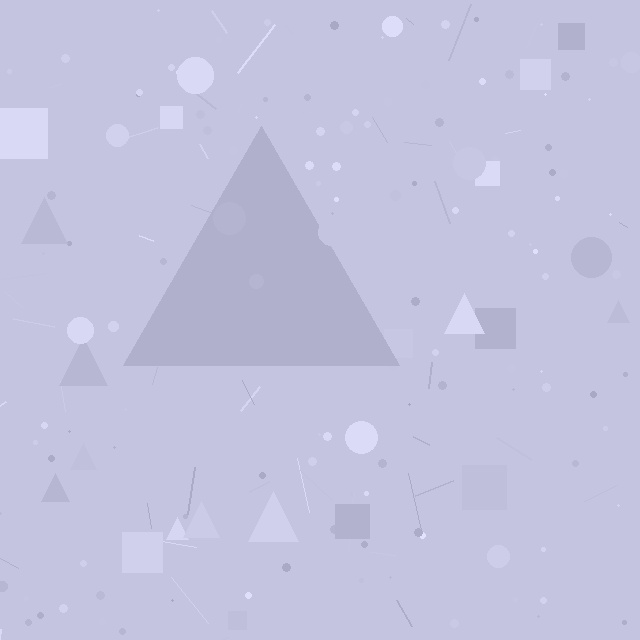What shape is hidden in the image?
A triangle is hidden in the image.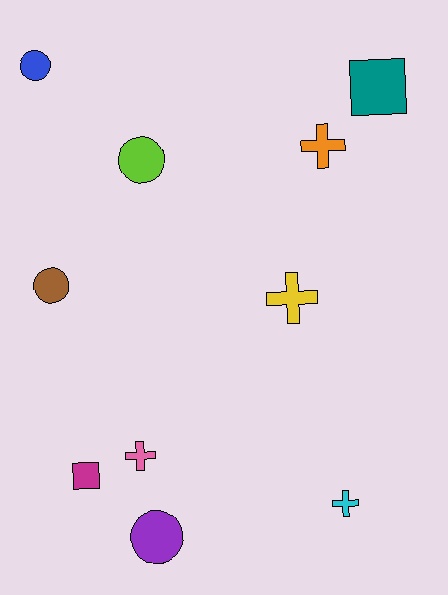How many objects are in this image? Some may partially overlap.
There are 10 objects.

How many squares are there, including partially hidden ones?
There are 2 squares.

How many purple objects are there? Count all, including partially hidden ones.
There is 1 purple object.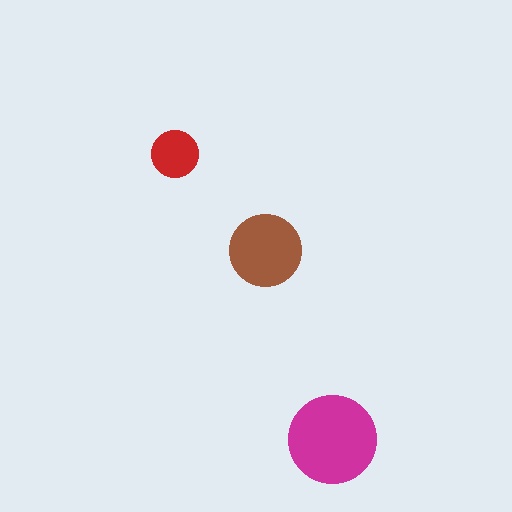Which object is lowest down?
The magenta circle is bottommost.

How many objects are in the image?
There are 3 objects in the image.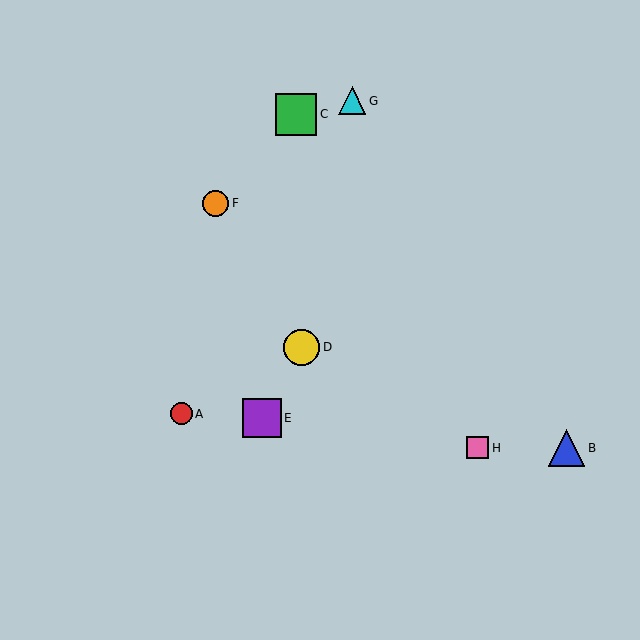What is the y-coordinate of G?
Object G is at y≈101.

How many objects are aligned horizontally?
2 objects (B, H) are aligned horizontally.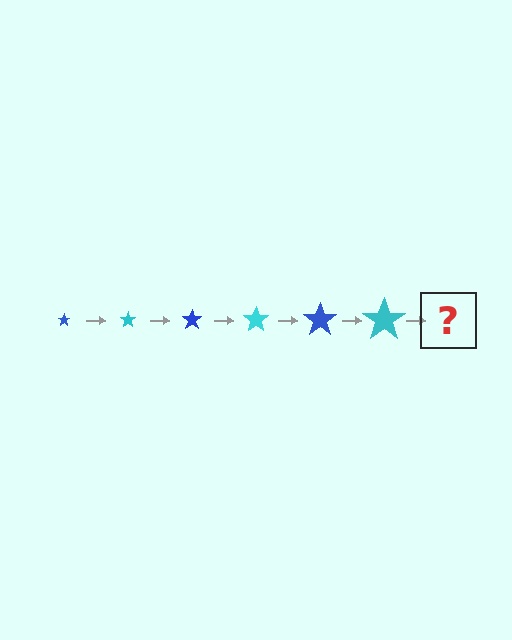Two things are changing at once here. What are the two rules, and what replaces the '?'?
The two rules are that the star grows larger each step and the color cycles through blue and cyan. The '?' should be a blue star, larger than the previous one.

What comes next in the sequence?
The next element should be a blue star, larger than the previous one.